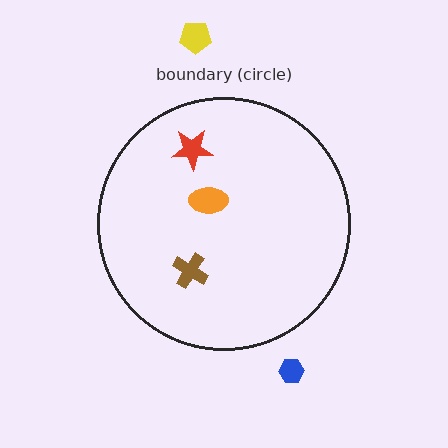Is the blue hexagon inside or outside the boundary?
Outside.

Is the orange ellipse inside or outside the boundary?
Inside.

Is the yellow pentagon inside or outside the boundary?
Outside.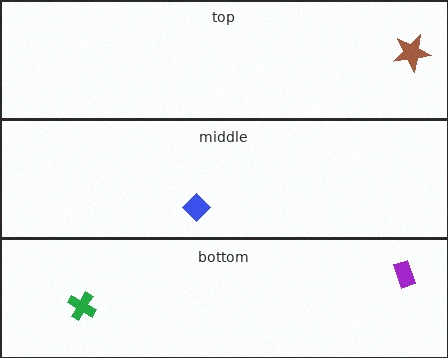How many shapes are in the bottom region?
2.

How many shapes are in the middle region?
1.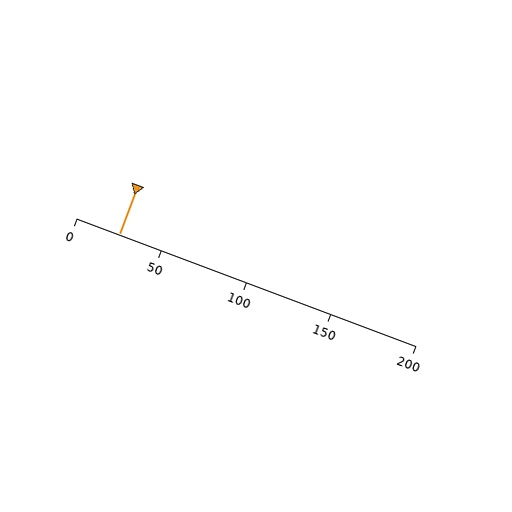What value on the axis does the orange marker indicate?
The marker indicates approximately 25.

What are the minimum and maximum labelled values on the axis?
The axis runs from 0 to 200.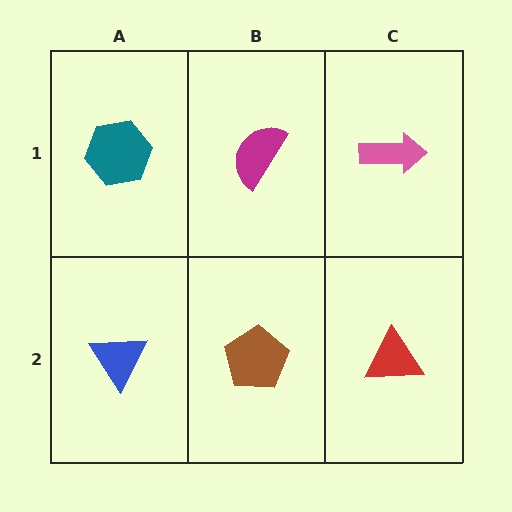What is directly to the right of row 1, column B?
A pink arrow.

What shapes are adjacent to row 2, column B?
A magenta semicircle (row 1, column B), a blue triangle (row 2, column A), a red triangle (row 2, column C).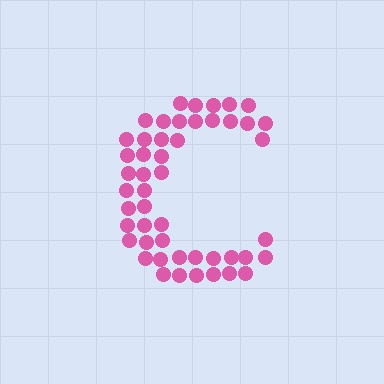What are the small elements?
The small elements are circles.